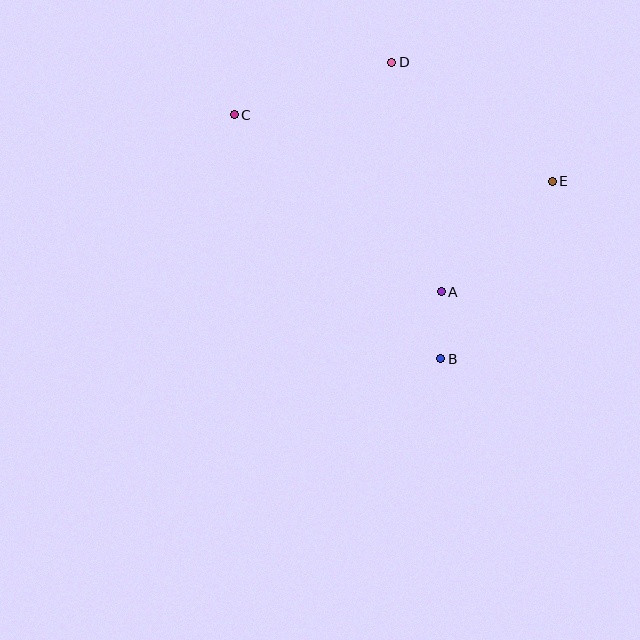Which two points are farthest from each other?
Points C and E are farthest from each other.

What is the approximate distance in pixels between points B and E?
The distance between B and E is approximately 210 pixels.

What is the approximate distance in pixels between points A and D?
The distance between A and D is approximately 235 pixels.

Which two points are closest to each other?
Points A and B are closest to each other.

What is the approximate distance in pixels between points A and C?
The distance between A and C is approximately 272 pixels.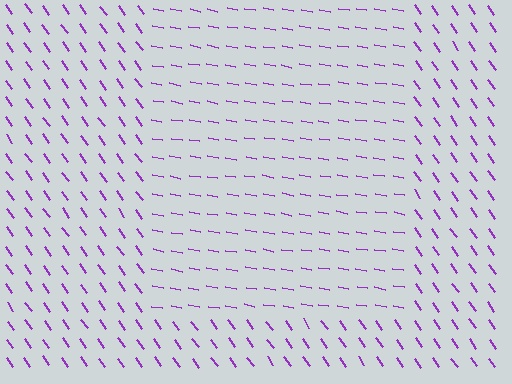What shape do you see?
I see a rectangle.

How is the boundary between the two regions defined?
The boundary is defined purely by a change in line orientation (approximately 45 degrees difference). All lines are the same color and thickness.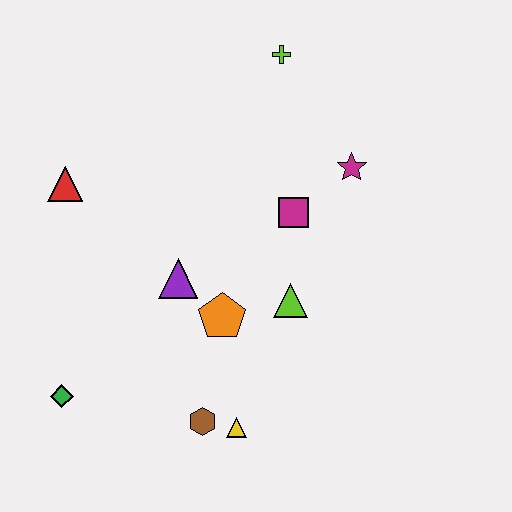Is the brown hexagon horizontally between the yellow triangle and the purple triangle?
Yes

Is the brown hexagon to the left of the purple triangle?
No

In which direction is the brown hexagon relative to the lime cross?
The brown hexagon is below the lime cross.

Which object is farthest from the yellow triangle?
The lime cross is farthest from the yellow triangle.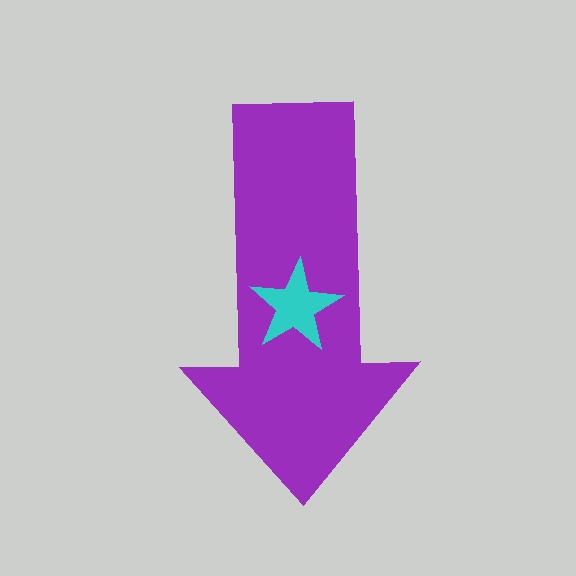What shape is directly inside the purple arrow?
The cyan star.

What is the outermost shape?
The purple arrow.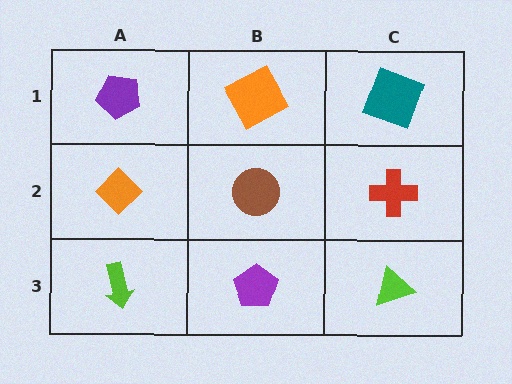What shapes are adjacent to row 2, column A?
A purple pentagon (row 1, column A), a lime arrow (row 3, column A), a brown circle (row 2, column B).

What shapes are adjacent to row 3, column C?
A red cross (row 2, column C), a purple pentagon (row 3, column B).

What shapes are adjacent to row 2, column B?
An orange square (row 1, column B), a purple pentagon (row 3, column B), an orange diamond (row 2, column A), a red cross (row 2, column C).